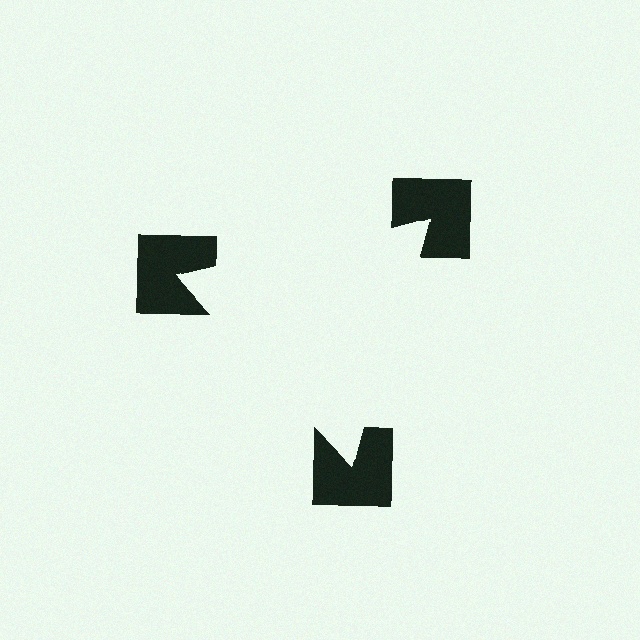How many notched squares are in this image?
There are 3 — one at each vertex of the illusory triangle.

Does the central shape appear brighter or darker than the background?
It typically appears slightly brighter than the background, even though no actual brightness change is drawn.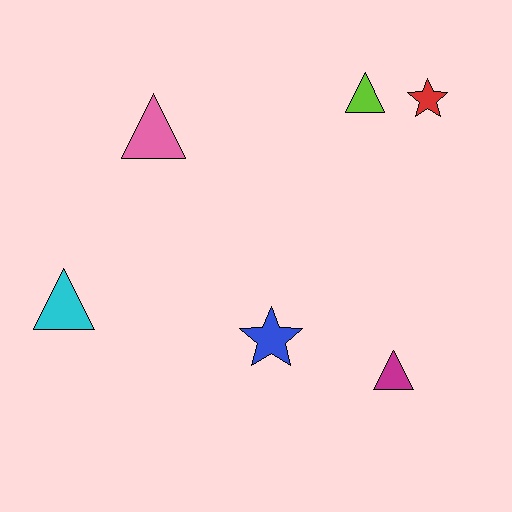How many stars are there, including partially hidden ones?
There are 2 stars.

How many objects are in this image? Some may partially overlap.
There are 6 objects.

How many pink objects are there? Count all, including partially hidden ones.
There is 1 pink object.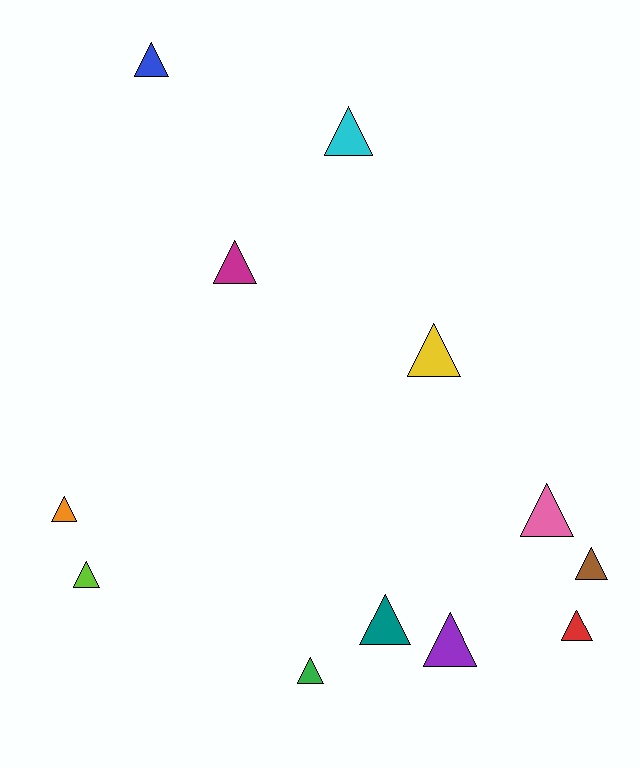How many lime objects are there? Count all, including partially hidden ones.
There is 1 lime object.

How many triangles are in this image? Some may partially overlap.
There are 12 triangles.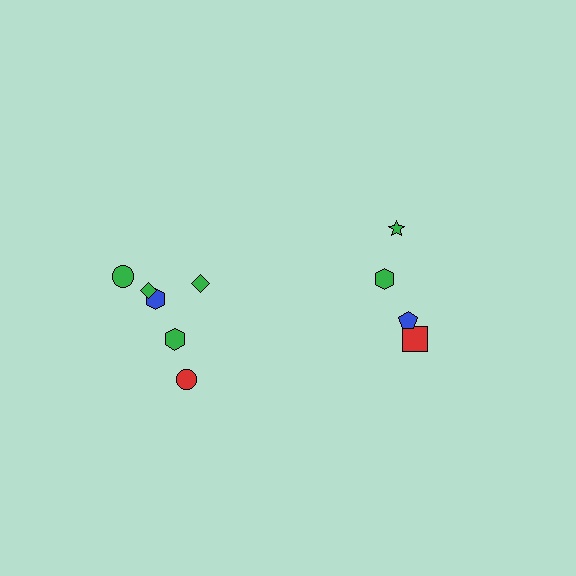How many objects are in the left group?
There are 6 objects.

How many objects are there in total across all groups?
There are 10 objects.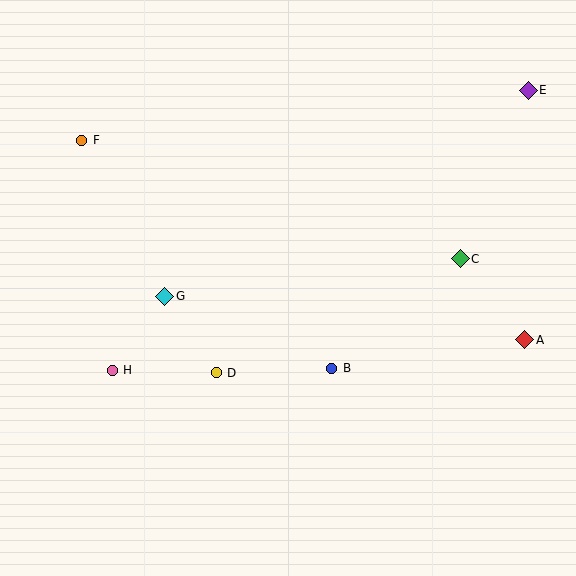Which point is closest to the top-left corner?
Point F is closest to the top-left corner.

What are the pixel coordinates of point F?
Point F is at (82, 140).